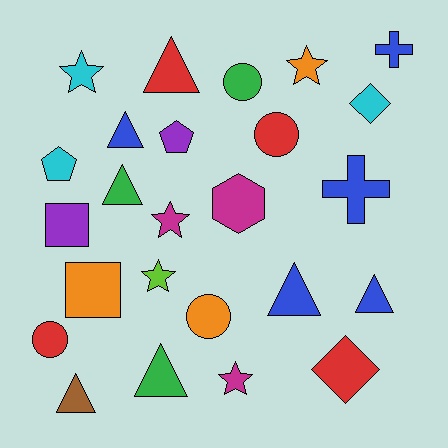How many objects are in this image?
There are 25 objects.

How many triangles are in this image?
There are 7 triangles.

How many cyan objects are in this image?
There are 3 cyan objects.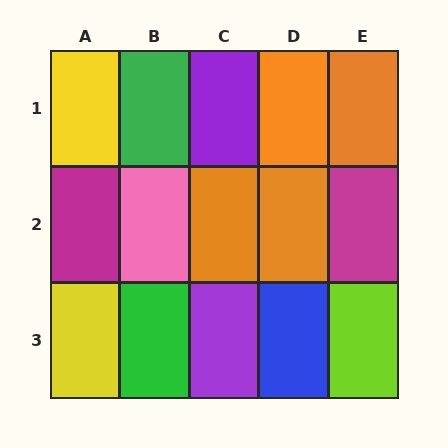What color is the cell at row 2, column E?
Magenta.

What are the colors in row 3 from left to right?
Yellow, green, purple, blue, lime.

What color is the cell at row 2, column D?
Orange.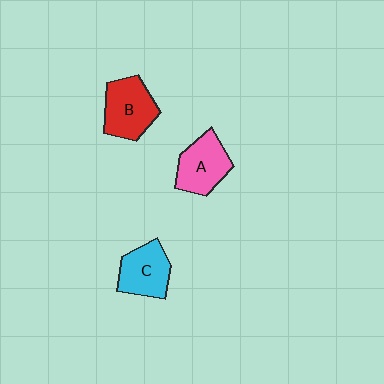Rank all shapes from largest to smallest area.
From largest to smallest: B (red), A (pink), C (cyan).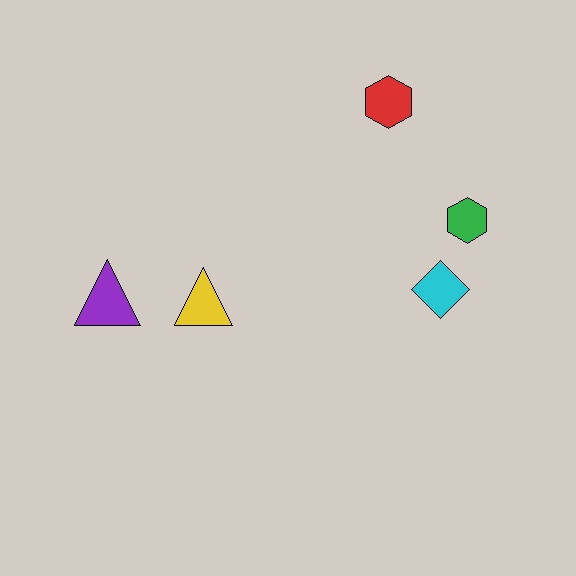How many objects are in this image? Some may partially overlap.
There are 5 objects.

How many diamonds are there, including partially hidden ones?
There is 1 diamond.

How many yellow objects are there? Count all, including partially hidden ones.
There is 1 yellow object.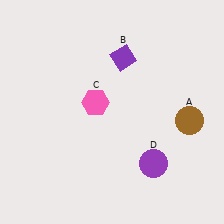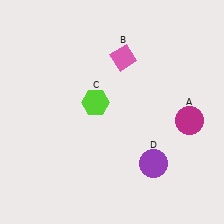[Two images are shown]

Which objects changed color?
A changed from brown to magenta. B changed from purple to pink. C changed from pink to lime.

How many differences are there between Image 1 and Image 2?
There are 3 differences between the two images.